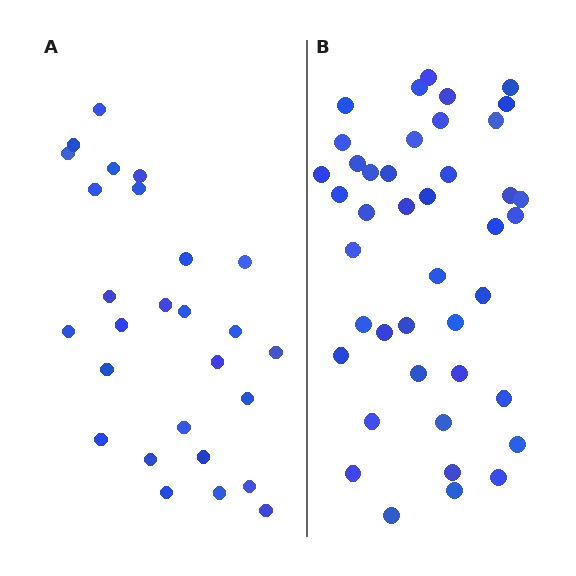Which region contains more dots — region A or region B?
Region B (the right region) has more dots.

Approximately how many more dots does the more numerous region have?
Region B has approximately 15 more dots than region A.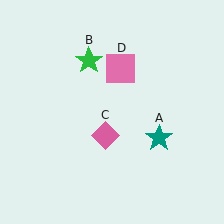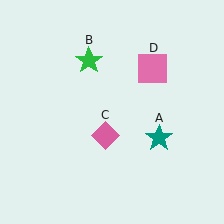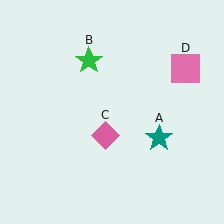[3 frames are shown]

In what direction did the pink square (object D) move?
The pink square (object D) moved right.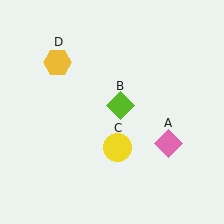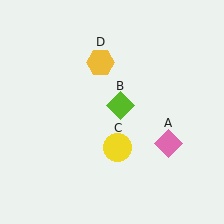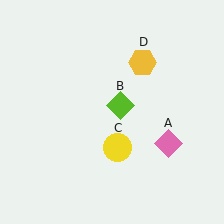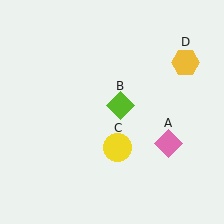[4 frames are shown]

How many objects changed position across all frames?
1 object changed position: yellow hexagon (object D).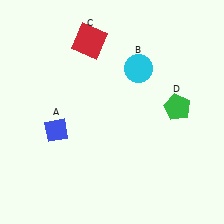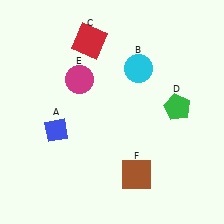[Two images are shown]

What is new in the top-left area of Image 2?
A magenta circle (E) was added in the top-left area of Image 2.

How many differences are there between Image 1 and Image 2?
There are 2 differences between the two images.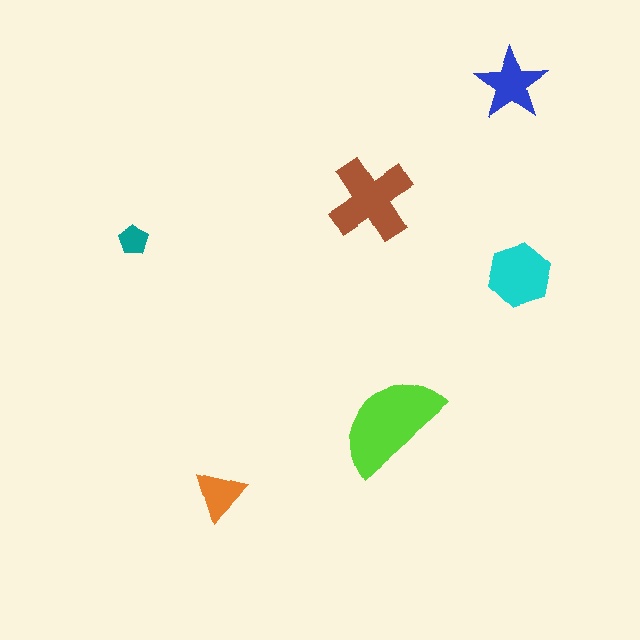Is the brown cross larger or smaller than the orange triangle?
Larger.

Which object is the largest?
The lime semicircle.